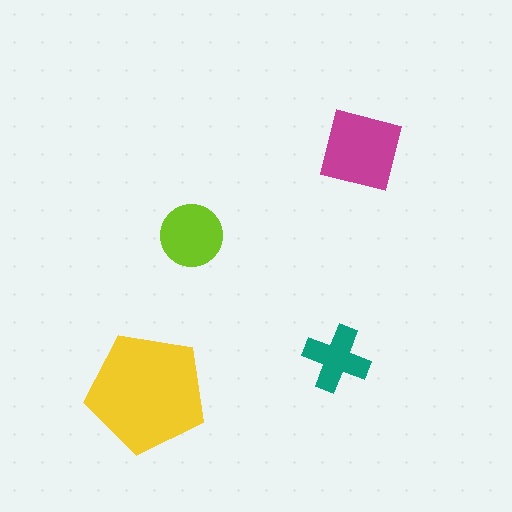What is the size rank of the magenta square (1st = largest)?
2nd.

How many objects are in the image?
There are 4 objects in the image.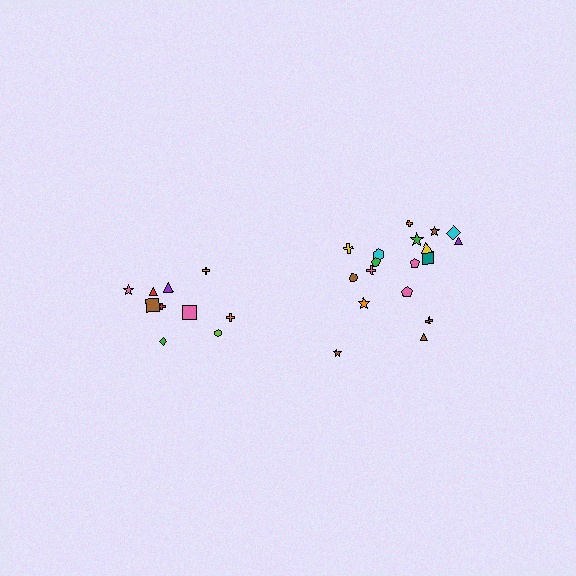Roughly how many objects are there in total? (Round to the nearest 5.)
Roughly 30 objects in total.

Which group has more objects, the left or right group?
The right group.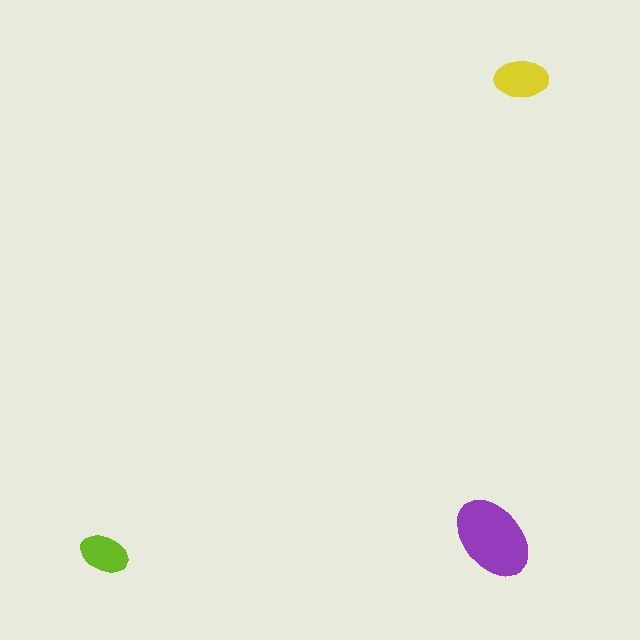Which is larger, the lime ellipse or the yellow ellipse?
The yellow one.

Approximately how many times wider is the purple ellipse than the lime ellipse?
About 1.5 times wider.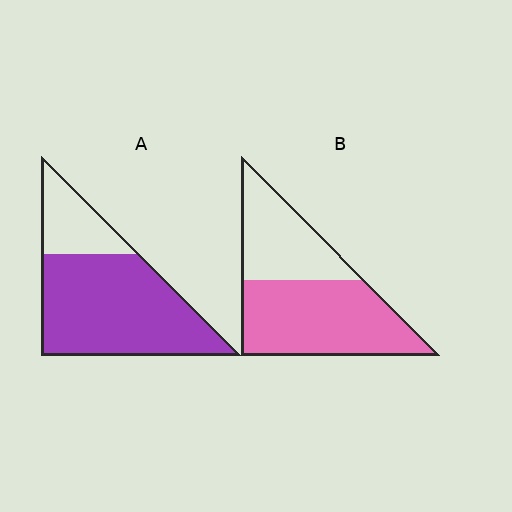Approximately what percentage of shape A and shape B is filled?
A is approximately 75% and B is approximately 60%.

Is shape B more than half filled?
Yes.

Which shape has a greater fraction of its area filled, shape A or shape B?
Shape A.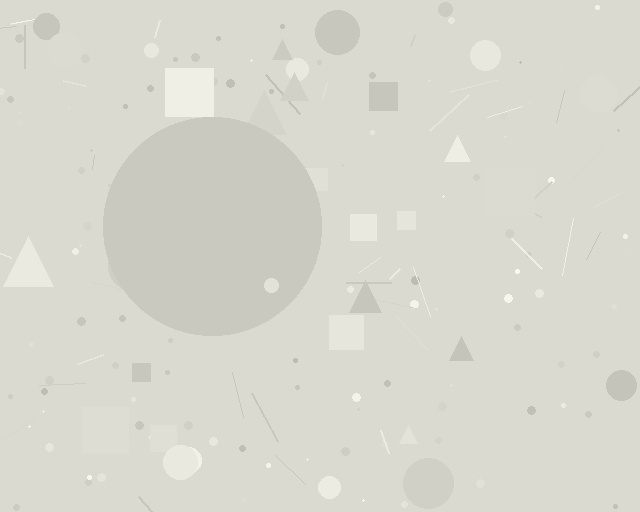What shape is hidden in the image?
A circle is hidden in the image.